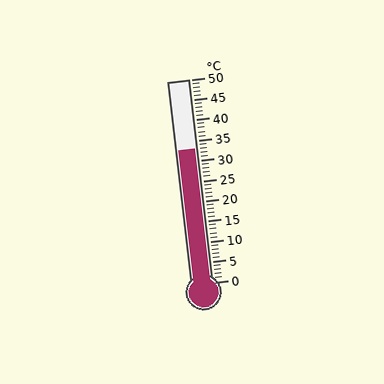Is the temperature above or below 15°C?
The temperature is above 15°C.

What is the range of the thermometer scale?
The thermometer scale ranges from 0°C to 50°C.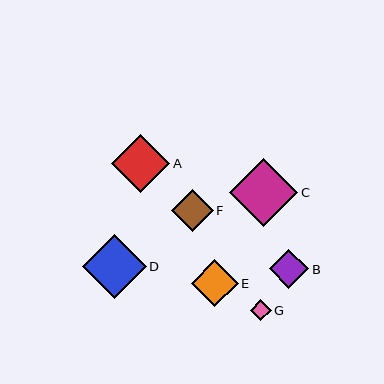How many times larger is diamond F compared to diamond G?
Diamond F is approximately 2.0 times the size of diamond G.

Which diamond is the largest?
Diamond C is the largest with a size of approximately 68 pixels.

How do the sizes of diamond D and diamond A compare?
Diamond D and diamond A are approximately the same size.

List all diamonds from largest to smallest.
From largest to smallest: C, D, A, E, F, B, G.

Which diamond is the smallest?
Diamond G is the smallest with a size of approximately 21 pixels.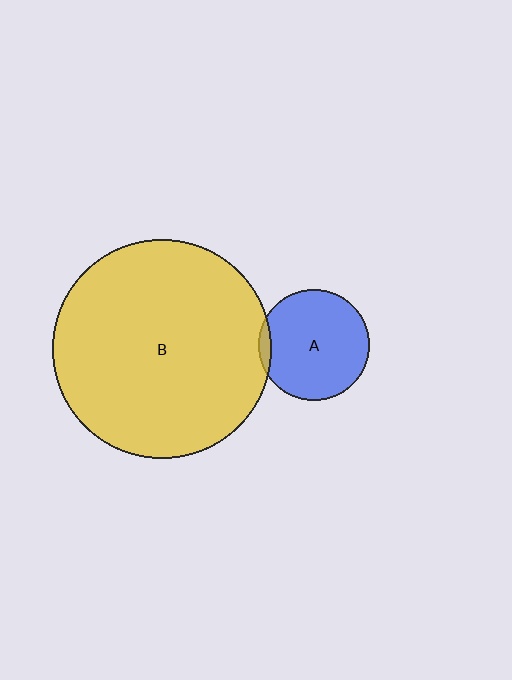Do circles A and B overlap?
Yes.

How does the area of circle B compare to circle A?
Approximately 3.9 times.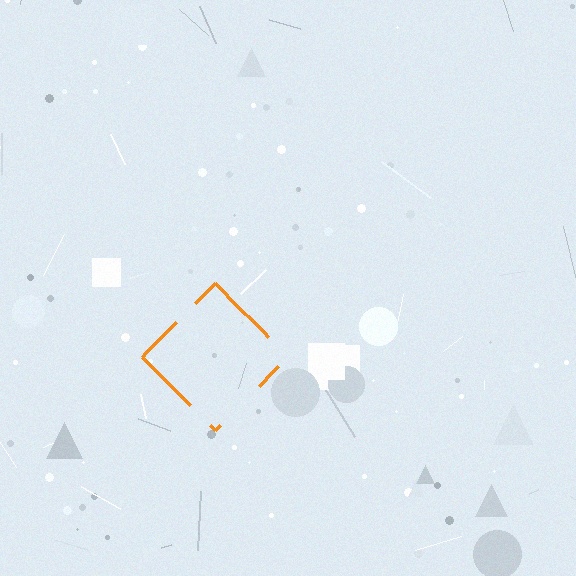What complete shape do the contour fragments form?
The contour fragments form a diamond.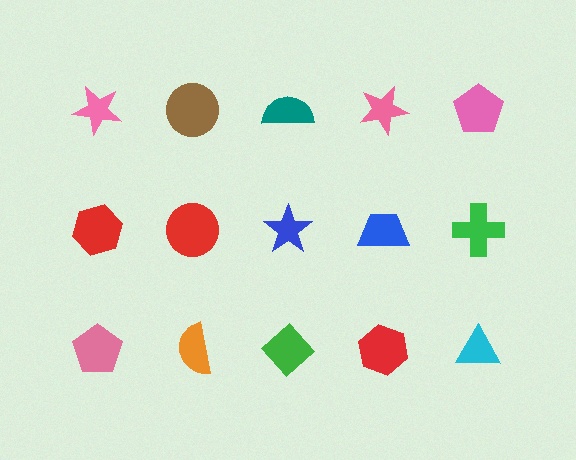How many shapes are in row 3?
5 shapes.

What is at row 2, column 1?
A red hexagon.